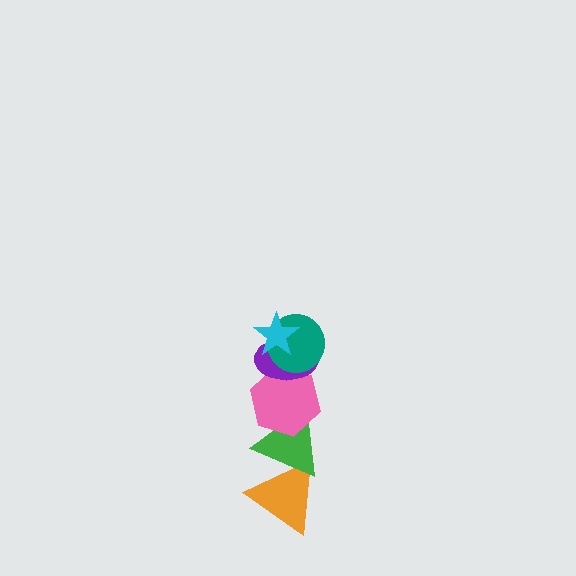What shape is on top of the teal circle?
The cyan star is on top of the teal circle.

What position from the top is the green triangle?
The green triangle is 5th from the top.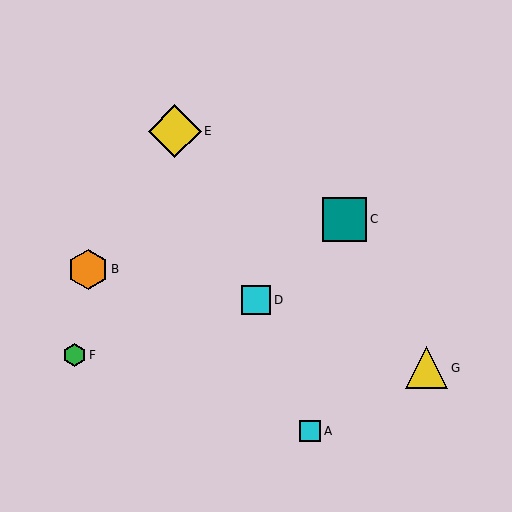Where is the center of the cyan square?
The center of the cyan square is at (256, 300).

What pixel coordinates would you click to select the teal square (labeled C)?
Click at (345, 219) to select the teal square C.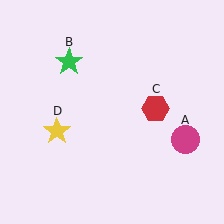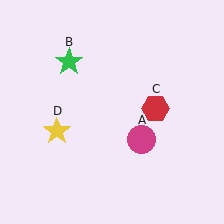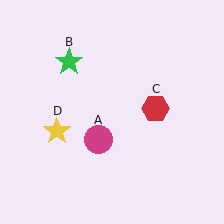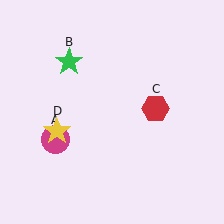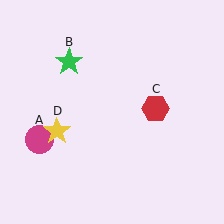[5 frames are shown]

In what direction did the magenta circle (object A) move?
The magenta circle (object A) moved left.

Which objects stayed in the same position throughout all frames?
Green star (object B) and red hexagon (object C) and yellow star (object D) remained stationary.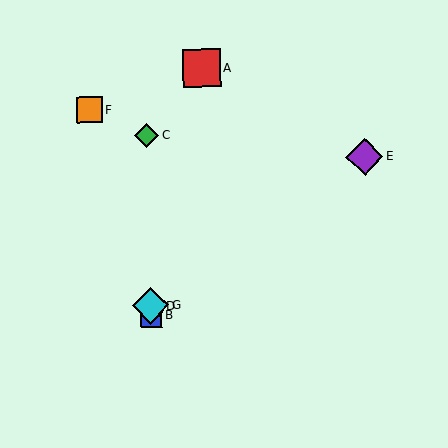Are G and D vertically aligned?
Yes, both are at x≈151.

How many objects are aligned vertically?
4 objects (B, C, D, G) are aligned vertically.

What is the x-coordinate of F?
Object F is at x≈89.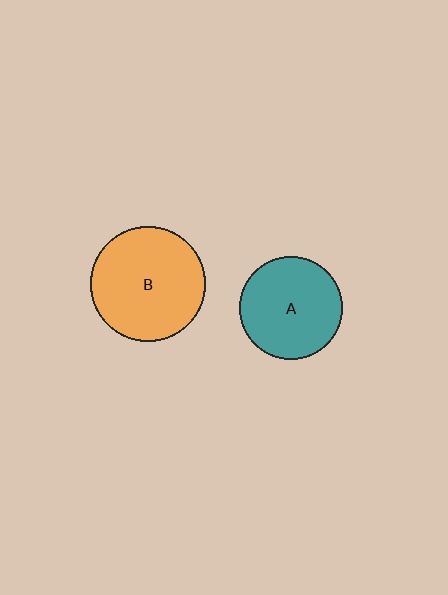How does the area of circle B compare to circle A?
Approximately 1.3 times.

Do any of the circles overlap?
No, none of the circles overlap.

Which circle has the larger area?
Circle B (orange).